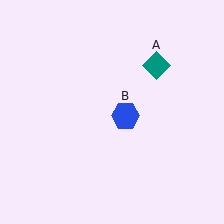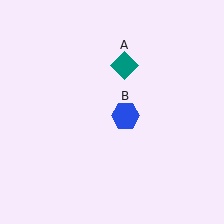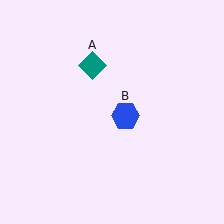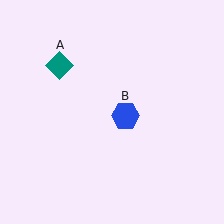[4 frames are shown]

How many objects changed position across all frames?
1 object changed position: teal diamond (object A).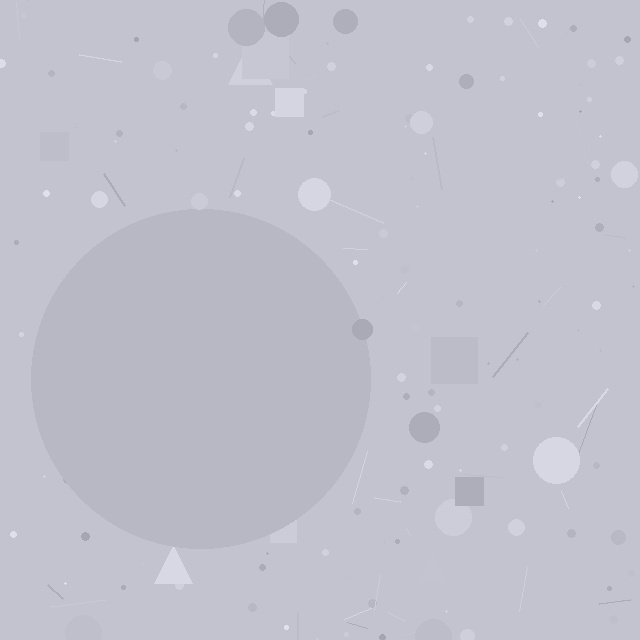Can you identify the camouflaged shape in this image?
The camouflaged shape is a circle.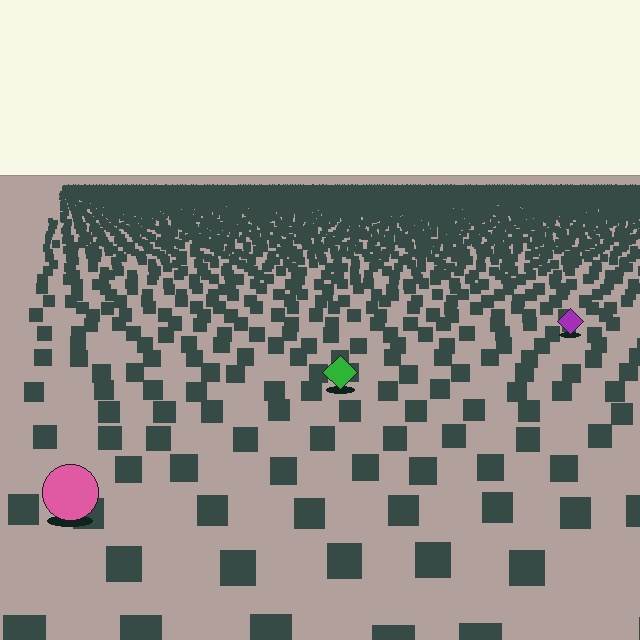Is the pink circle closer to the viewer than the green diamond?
Yes. The pink circle is closer — you can tell from the texture gradient: the ground texture is coarser near it.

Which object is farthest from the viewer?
The purple diamond is farthest from the viewer. It appears smaller and the ground texture around it is denser.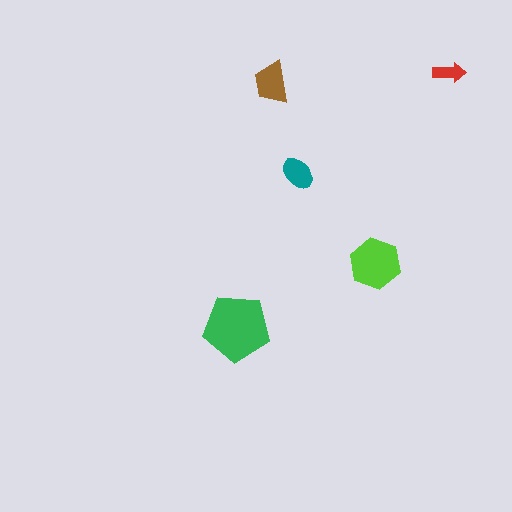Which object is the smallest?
The red arrow.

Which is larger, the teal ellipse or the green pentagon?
The green pentagon.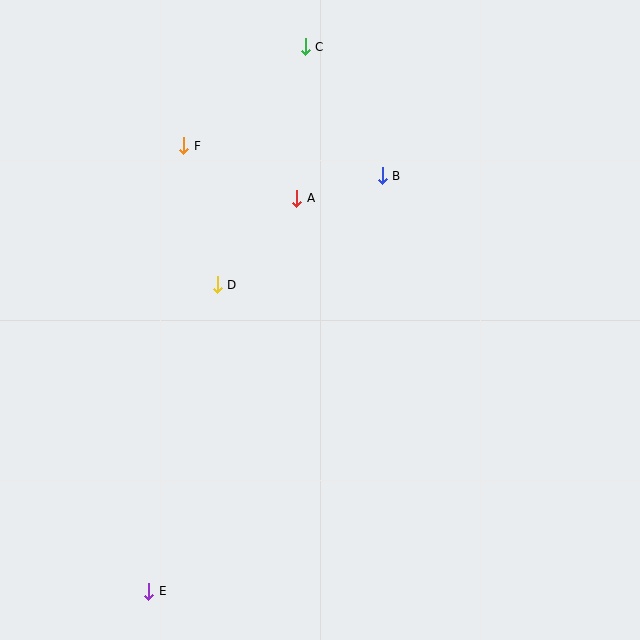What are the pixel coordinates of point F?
Point F is at (184, 146).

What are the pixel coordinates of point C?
Point C is at (305, 47).